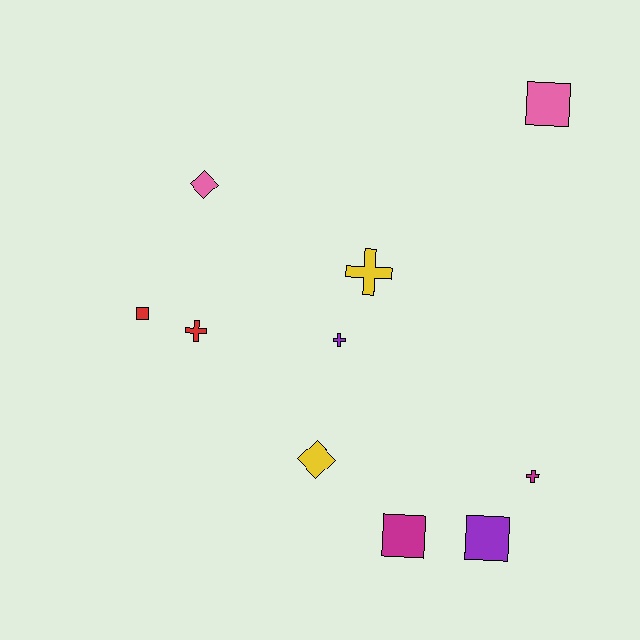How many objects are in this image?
There are 10 objects.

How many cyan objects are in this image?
There are no cyan objects.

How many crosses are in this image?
There are 4 crosses.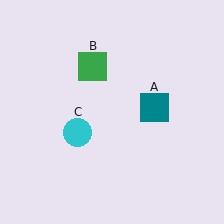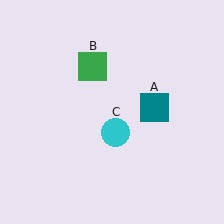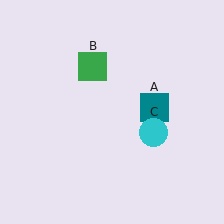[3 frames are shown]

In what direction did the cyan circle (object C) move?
The cyan circle (object C) moved right.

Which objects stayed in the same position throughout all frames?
Teal square (object A) and green square (object B) remained stationary.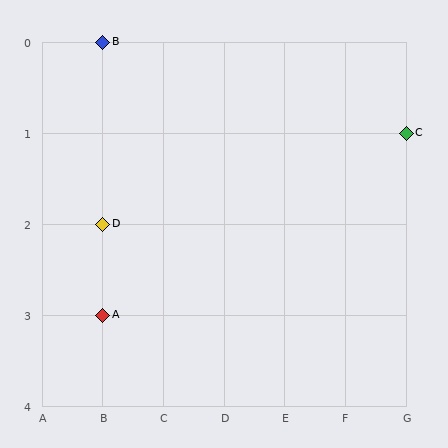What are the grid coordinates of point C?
Point C is at grid coordinates (G, 1).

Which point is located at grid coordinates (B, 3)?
Point A is at (B, 3).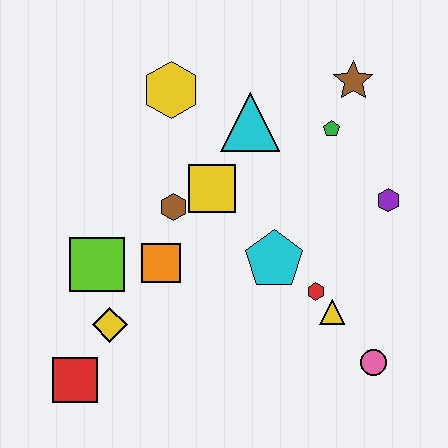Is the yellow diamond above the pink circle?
Yes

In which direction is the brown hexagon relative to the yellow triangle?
The brown hexagon is to the left of the yellow triangle.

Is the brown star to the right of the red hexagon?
Yes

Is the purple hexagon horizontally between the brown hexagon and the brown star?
No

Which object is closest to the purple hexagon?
The green pentagon is closest to the purple hexagon.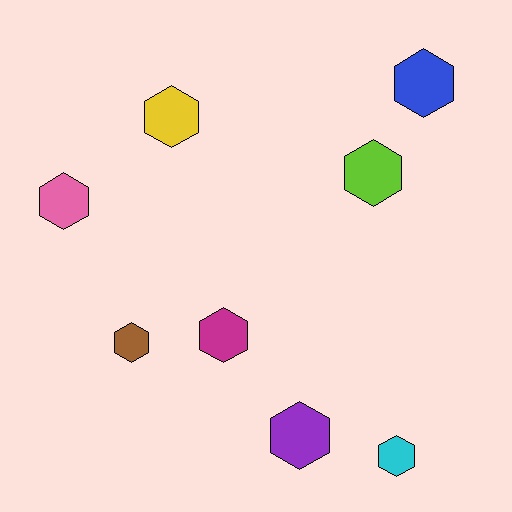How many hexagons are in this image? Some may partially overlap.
There are 8 hexagons.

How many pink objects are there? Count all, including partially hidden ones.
There is 1 pink object.